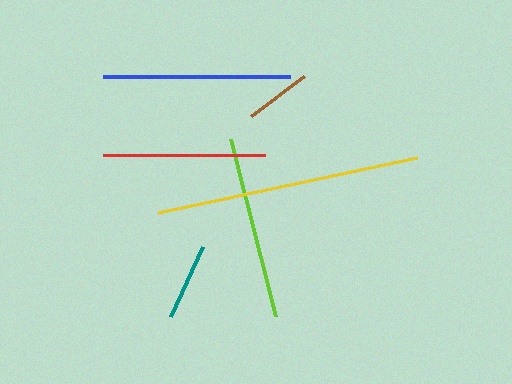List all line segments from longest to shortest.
From longest to shortest: yellow, blue, lime, red, teal, brown.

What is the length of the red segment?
The red segment is approximately 162 pixels long.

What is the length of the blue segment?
The blue segment is approximately 187 pixels long.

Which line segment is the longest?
The yellow line is the longest at approximately 264 pixels.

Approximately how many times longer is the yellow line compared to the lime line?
The yellow line is approximately 1.4 times the length of the lime line.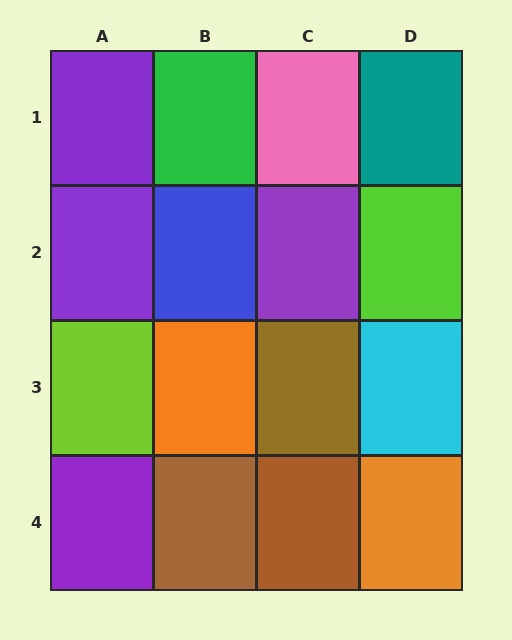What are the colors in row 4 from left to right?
Purple, brown, brown, orange.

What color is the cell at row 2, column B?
Blue.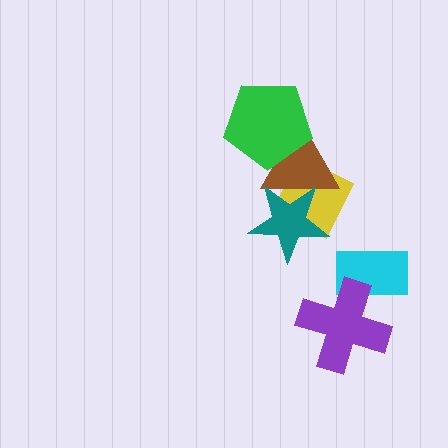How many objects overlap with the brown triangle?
3 objects overlap with the brown triangle.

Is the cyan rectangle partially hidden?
Yes, it is partially covered by another shape.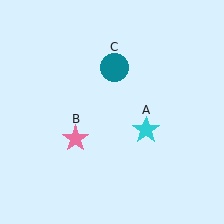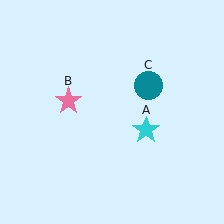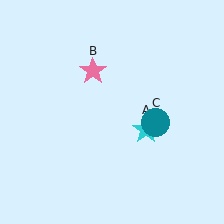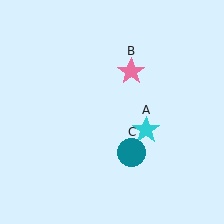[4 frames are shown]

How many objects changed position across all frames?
2 objects changed position: pink star (object B), teal circle (object C).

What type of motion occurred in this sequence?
The pink star (object B), teal circle (object C) rotated clockwise around the center of the scene.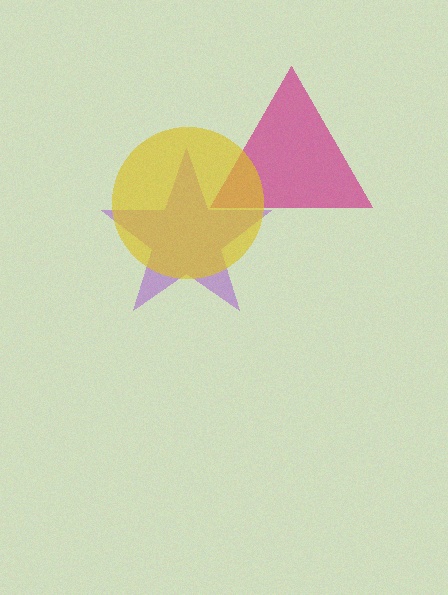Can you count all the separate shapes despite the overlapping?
Yes, there are 3 separate shapes.